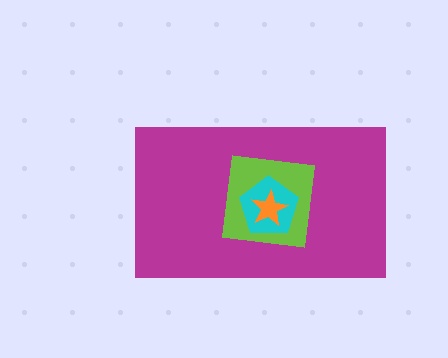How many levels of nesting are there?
4.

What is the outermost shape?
The magenta rectangle.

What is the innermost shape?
The orange star.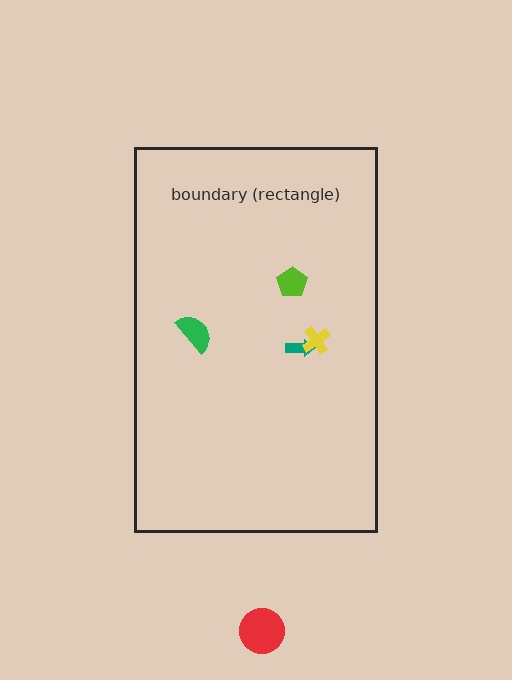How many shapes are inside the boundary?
4 inside, 1 outside.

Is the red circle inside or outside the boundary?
Outside.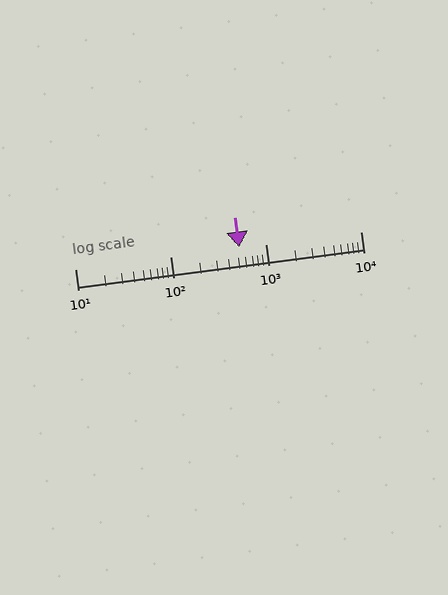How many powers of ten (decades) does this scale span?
The scale spans 3 decades, from 10 to 10000.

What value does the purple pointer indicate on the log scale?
The pointer indicates approximately 530.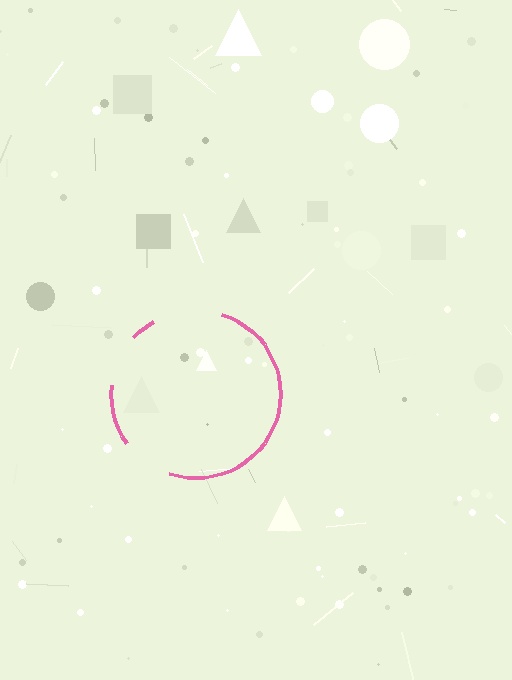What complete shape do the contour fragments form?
The contour fragments form a circle.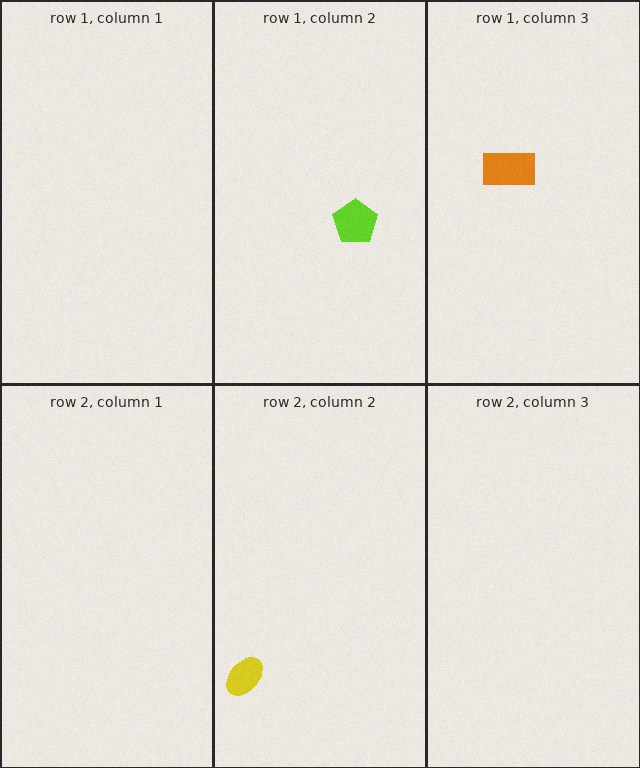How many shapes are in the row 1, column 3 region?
1.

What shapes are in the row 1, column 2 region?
The lime pentagon.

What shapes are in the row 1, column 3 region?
The orange rectangle.